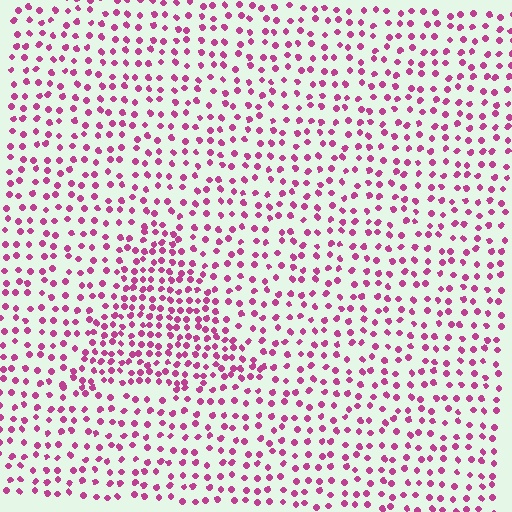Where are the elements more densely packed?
The elements are more densely packed inside the triangle boundary.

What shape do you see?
I see a triangle.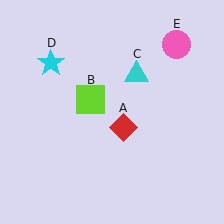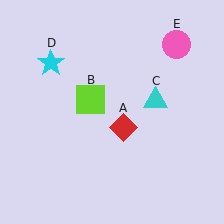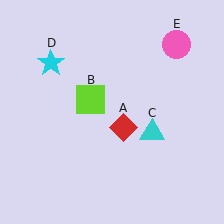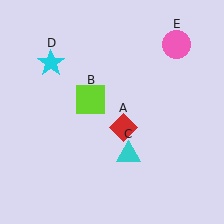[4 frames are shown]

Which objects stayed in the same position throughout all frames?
Red diamond (object A) and lime square (object B) and cyan star (object D) and pink circle (object E) remained stationary.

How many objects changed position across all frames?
1 object changed position: cyan triangle (object C).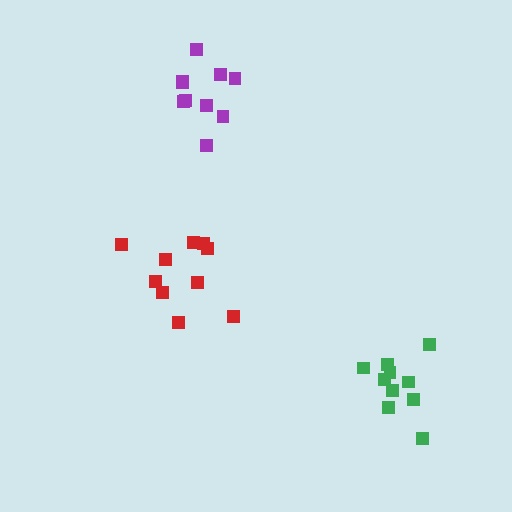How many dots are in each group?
Group 1: 10 dots, Group 2: 10 dots, Group 3: 10 dots (30 total).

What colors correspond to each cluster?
The clusters are colored: red, green, purple.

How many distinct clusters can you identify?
There are 3 distinct clusters.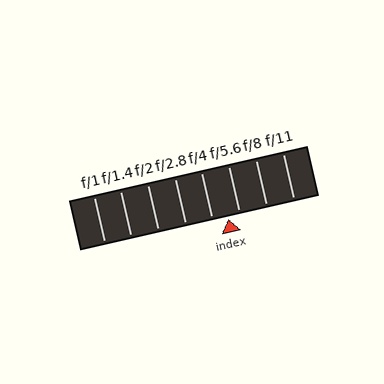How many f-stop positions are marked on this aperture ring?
There are 8 f-stop positions marked.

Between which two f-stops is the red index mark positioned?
The index mark is between f/4 and f/5.6.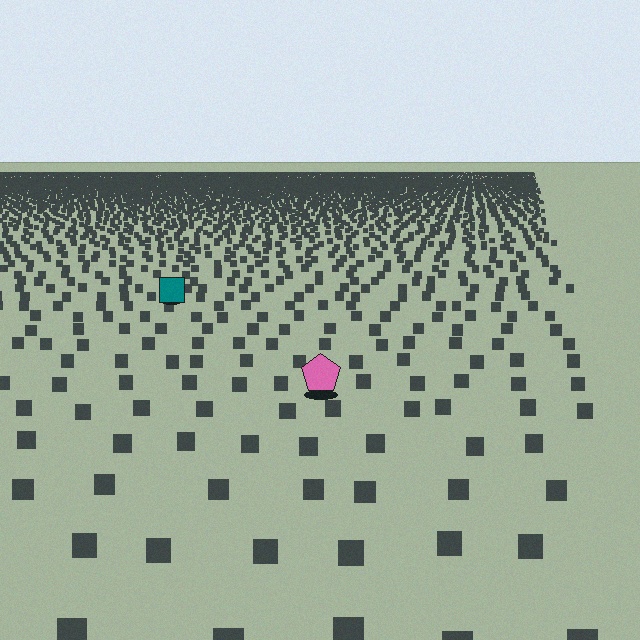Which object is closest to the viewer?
The pink pentagon is closest. The texture marks near it are larger and more spread out.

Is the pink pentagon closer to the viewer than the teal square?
Yes. The pink pentagon is closer — you can tell from the texture gradient: the ground texture is coarser near it.